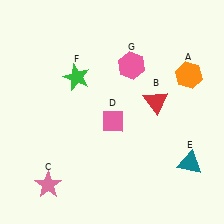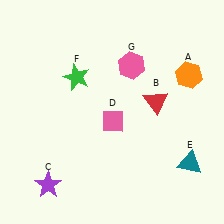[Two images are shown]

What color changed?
The star (C) changed from pink in Image 1 to purple in Image 2.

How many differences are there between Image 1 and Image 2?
There is 1 difference between the two images.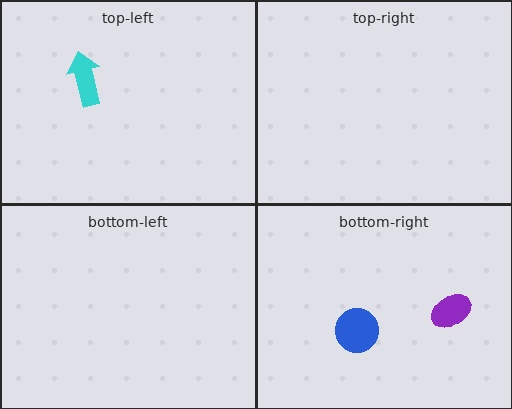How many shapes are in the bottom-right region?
2.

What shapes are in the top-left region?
The cyan arrow.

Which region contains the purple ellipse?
The bottom-right region.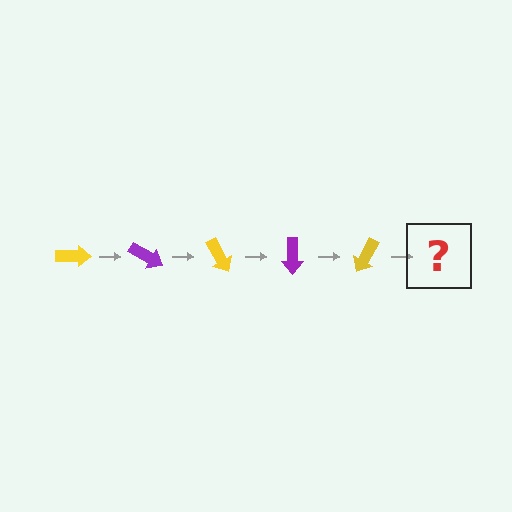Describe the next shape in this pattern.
It should be a purple arrow, rotated 150 degrees from the start.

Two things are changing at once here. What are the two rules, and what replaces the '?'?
The two rules are that it rotates 30 degrees each step and the color cycles through yellow and purple. The '?' should be a purple arrow, rotated 150 degrees from the start.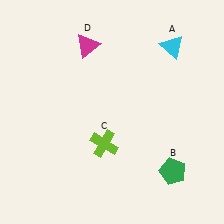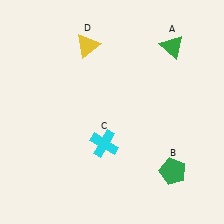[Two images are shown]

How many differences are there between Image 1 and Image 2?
There are 3 differences between the two images.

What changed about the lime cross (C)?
In Image 1, C is lime. In Image 2, it changed to cyan.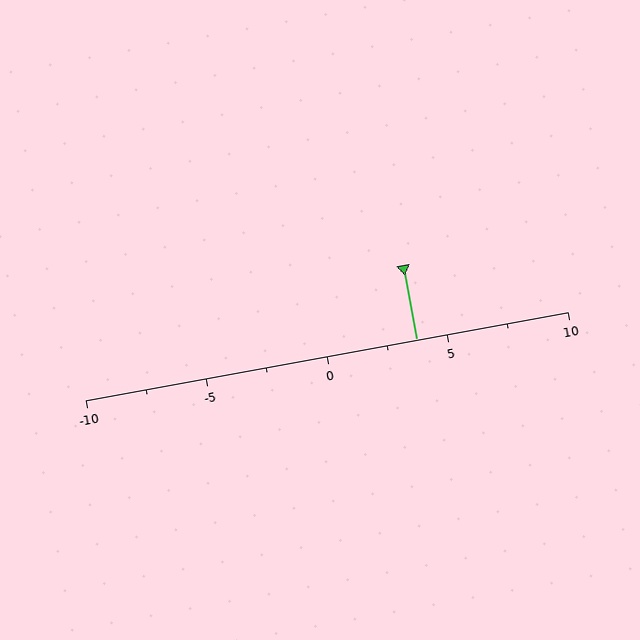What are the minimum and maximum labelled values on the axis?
The axis runs from -10 to 10.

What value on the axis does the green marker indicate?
The marker indicates approximately 3.8.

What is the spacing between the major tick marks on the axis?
The major ticks are spaced 5 apart.